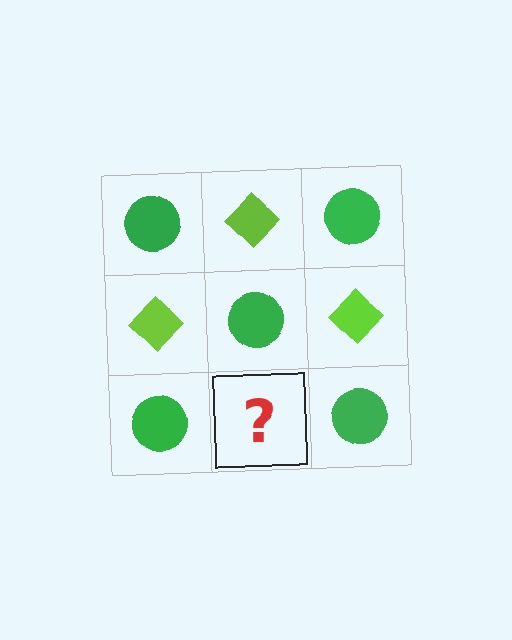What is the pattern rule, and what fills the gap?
The rule is that it alternates green circle and lime diamond in a checkerboard pattern. The gap should be filled with a lime diamond.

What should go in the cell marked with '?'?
The missing cell should contain a lime diamond.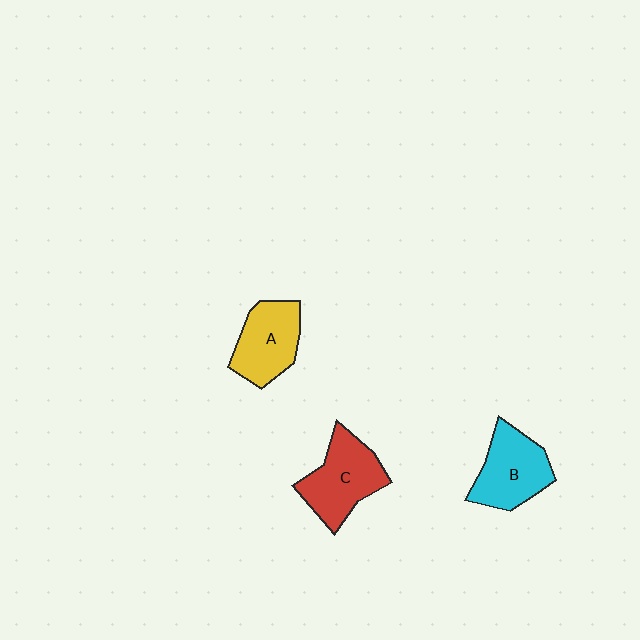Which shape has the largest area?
Shape C (red).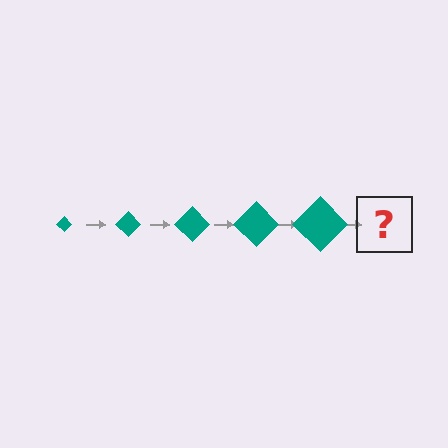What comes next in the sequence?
The next element should be a teal diamond, larger than the previous one.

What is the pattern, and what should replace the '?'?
The pattern is that the diamond gets progressively larger each step. The '?' should be a teal diamond, larger than the previous one.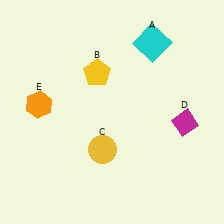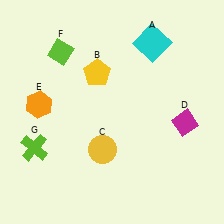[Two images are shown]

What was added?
A lime diamond (F), a lime cross (G) were added in Image 2.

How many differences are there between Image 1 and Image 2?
There are 2 differences between the two images.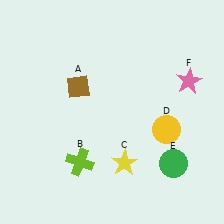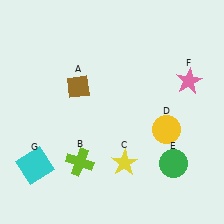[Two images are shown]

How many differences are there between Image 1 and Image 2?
There is 1 difference between the two images.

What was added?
A cyan square (G) was added in Image 2.